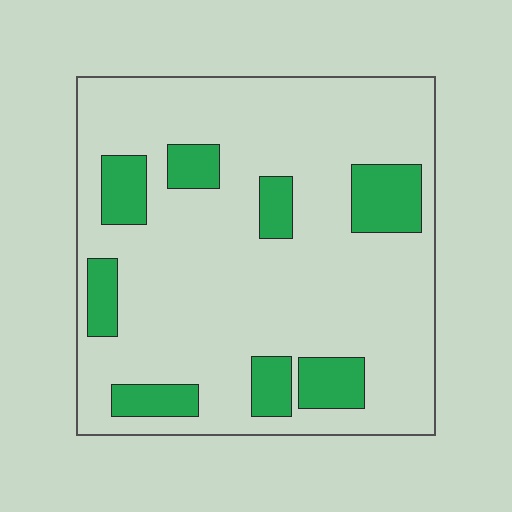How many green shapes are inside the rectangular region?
8.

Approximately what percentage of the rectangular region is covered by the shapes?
Approximately 20%.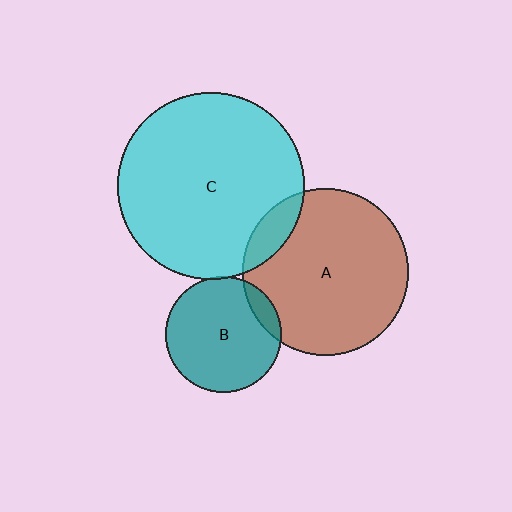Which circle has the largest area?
Circle C (cyan).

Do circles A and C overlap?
Yes.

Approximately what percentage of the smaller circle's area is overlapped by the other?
Approximately 10%.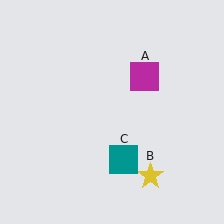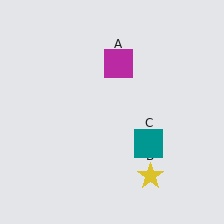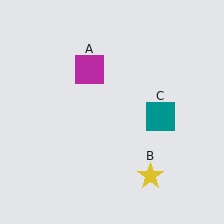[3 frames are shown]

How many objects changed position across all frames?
2 objects changed position: magenta square (object A), teal square (object C).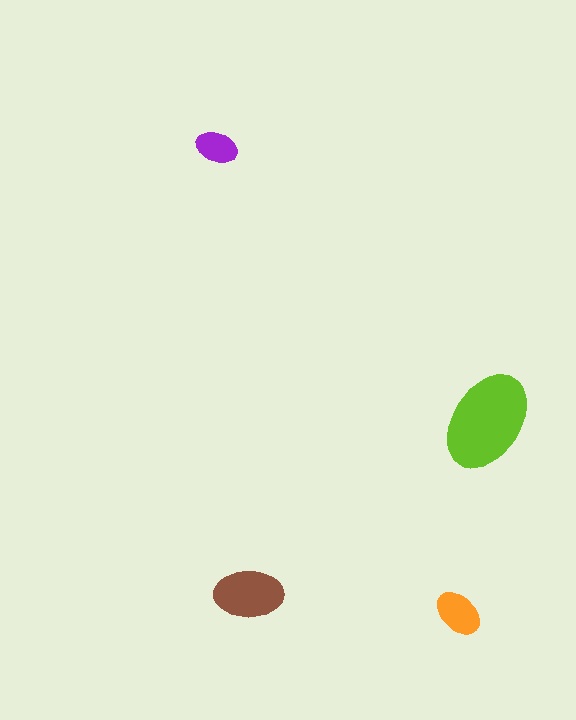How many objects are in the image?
There are 4 objects in the image.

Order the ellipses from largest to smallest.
the lime one, the brown one, the orange one, the purple one.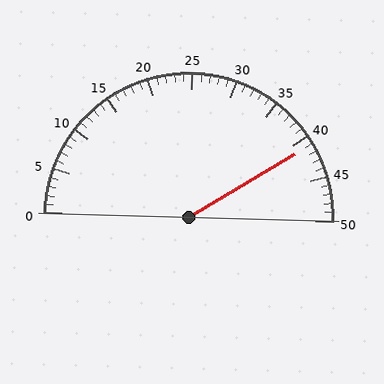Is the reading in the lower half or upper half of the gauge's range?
The reading is in the upper half of the range (0 to 50).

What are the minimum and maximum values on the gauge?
The gauge ranges from 0 to 50.